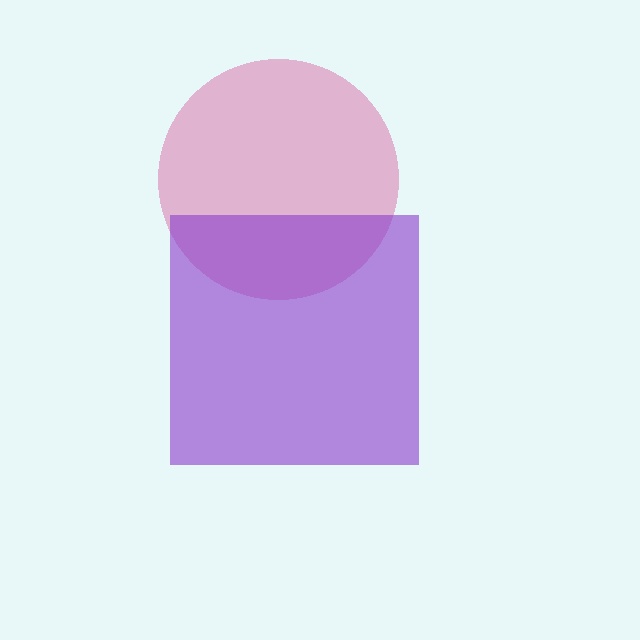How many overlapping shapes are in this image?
There are 2 overlapping shapes in the image.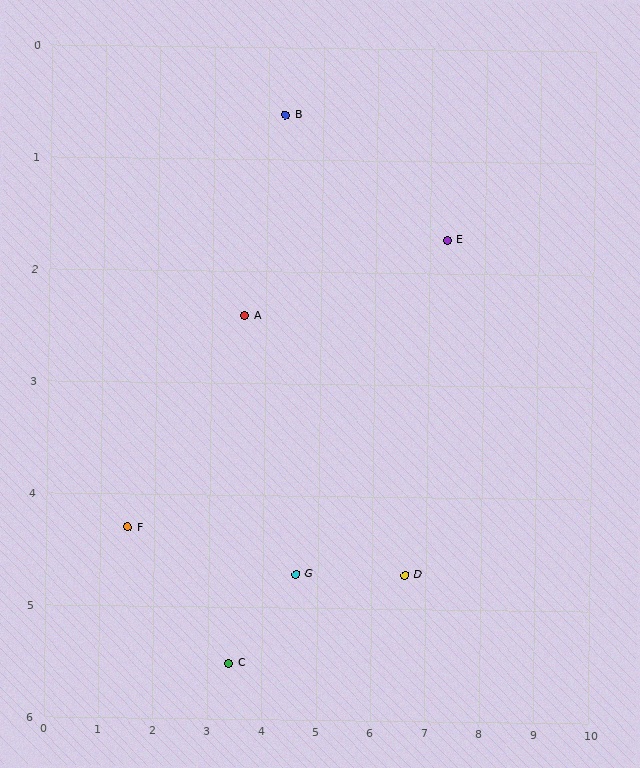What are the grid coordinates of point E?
Point E is at approximately (7.3, 1.7).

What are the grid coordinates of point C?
Point C is at approximately (3.4, 5.5).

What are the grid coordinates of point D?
Point D is at approximately (6.6, 4.7).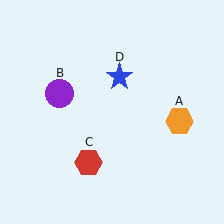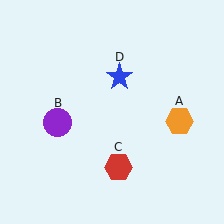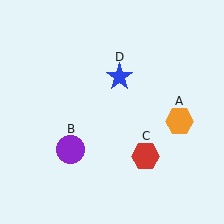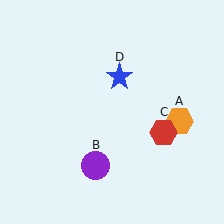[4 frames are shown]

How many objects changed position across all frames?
2 objects changed position: purple circle (object B), red hexagon (object C).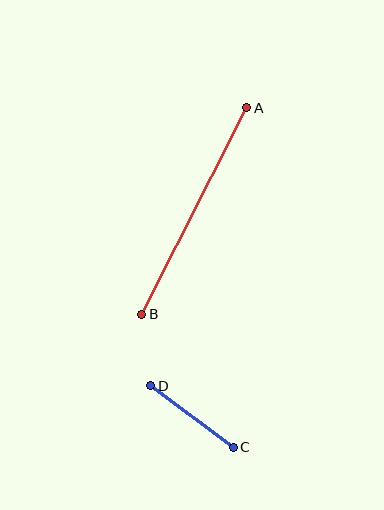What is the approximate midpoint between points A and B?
The midpoint is at approximately (194, 211) pixels.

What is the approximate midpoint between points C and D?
The midpoint is at approximately (192, 416) pixels.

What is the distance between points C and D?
The distance is approximately 102 pixels.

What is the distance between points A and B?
The distance is approximately 232 pixels.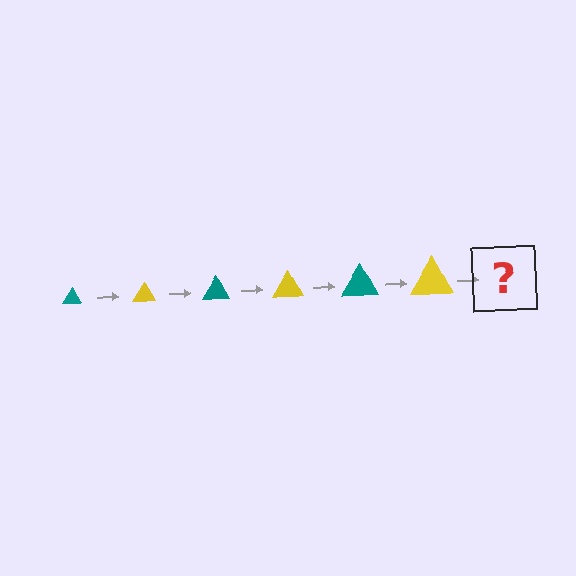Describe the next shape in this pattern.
It should be a teal triangle, larger than the previous one.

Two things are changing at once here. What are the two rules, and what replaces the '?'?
The two rules are that the triangle grows larger each step and the color cycles through teal and yellow. The '?' should be a teal triangle, larger than the previous one.